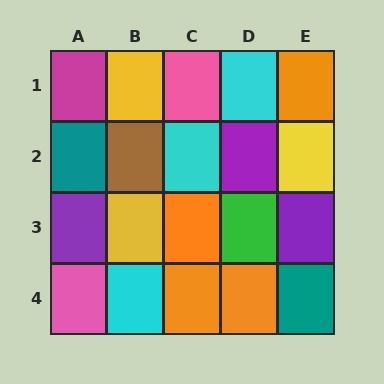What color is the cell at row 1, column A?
Magenta.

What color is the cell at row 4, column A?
Pink.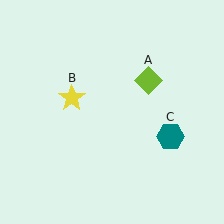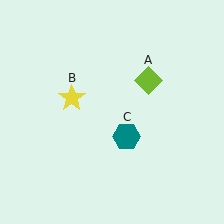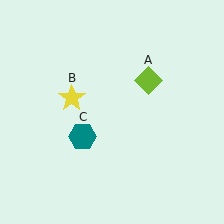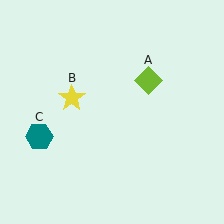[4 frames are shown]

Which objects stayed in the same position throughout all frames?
Lime diamond (object A) and yellow star (object B) remained stationary.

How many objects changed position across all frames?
1 object changed position: teal hexagon (object C).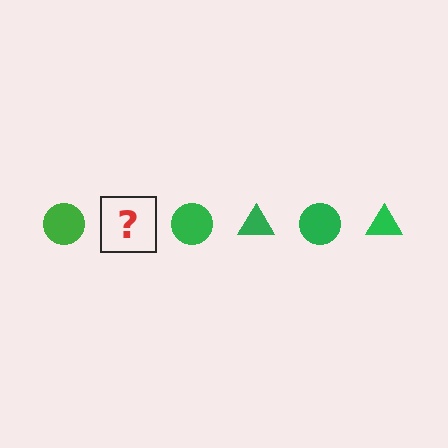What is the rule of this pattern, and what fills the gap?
The rule is that the pattern cycles through circle, triangle shapes in green. The gap should be filled with a green triangle.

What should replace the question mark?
The question mark should be replaced with a green triangle.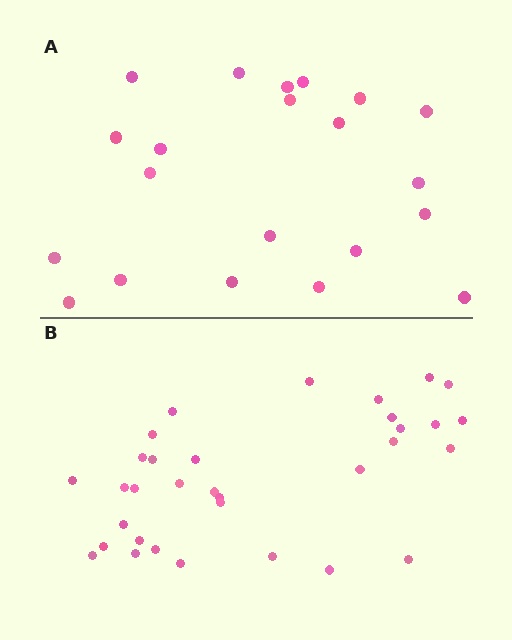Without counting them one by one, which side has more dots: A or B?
Region B (the bottom region) has more dots.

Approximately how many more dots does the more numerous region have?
Region B has roughly 12 or so more dots than region A.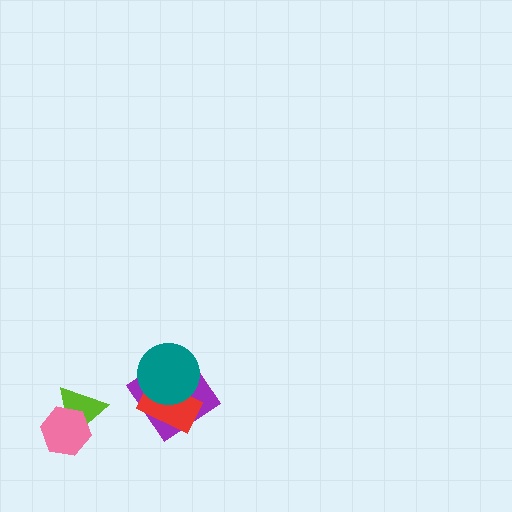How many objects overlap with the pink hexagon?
1 object overlaps with the pink hexagon.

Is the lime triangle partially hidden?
Yes, it is partially covered by another shape.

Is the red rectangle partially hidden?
Yes, it is partially covered by another shape.